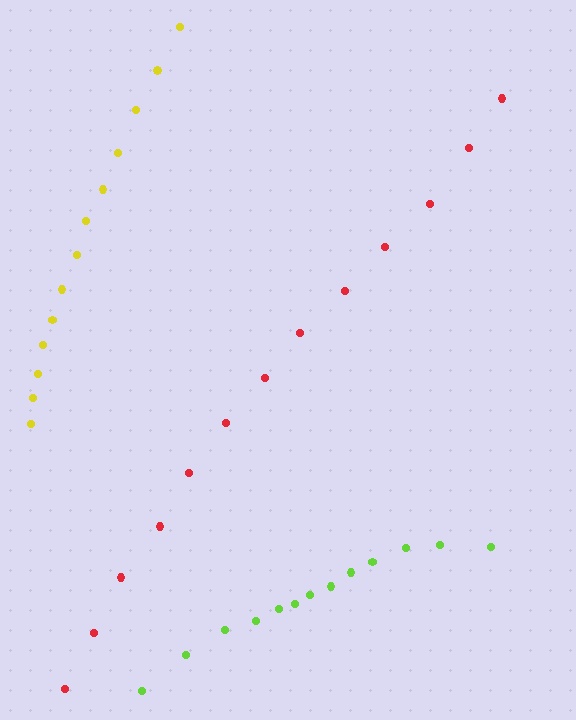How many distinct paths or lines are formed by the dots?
There are 3 distinct paths.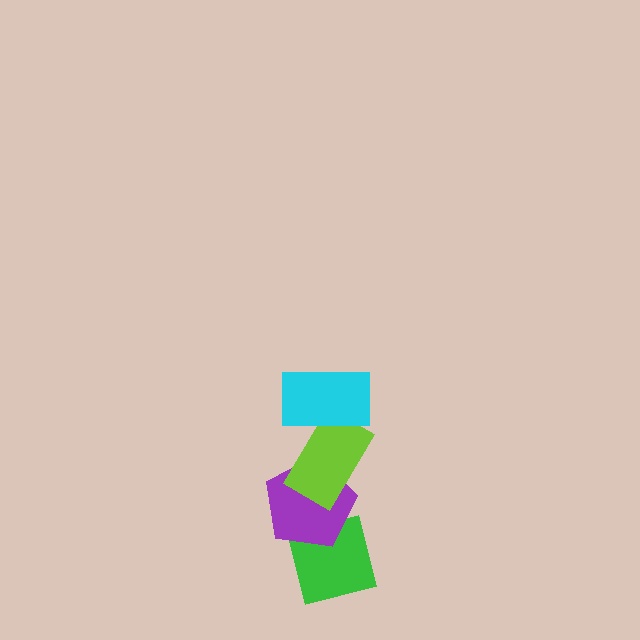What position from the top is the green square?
The green square is 4th from the top.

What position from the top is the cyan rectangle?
The cyan rectangle is 1st from the top.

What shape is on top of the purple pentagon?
The lime rectangle is on top of the purple pentagon.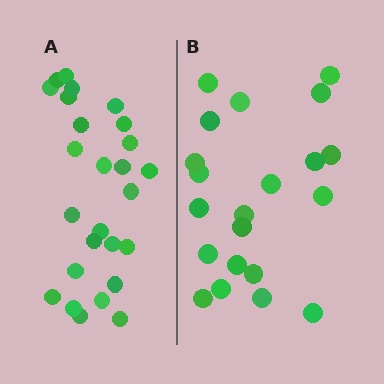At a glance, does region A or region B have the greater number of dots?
Region A (the left region) has more dots.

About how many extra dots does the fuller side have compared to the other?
Region A has about 5 more dots than region B.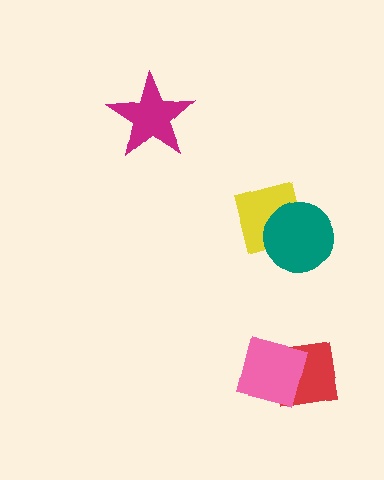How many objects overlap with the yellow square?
1 object overlaps with the yellow square.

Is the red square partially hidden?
Yes, it is partially covered by another shape.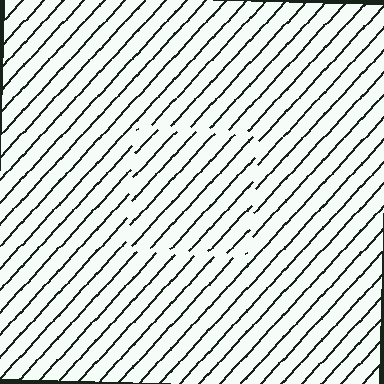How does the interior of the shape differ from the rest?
The interior of the shape contains the same grating, shifted by half a period — the contour is defined by the phase discontinuity where line-ends from the inner and outer gratings abut.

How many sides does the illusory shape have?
4 sides — the line-ends trace a square.